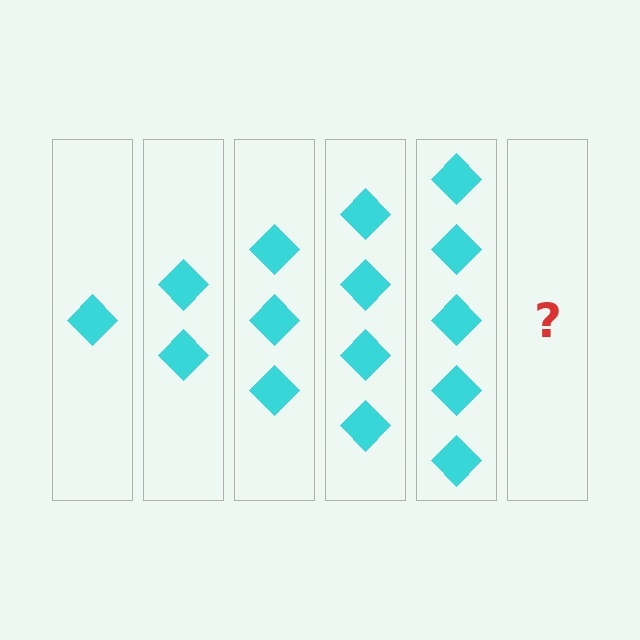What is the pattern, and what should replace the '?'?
The pattern is that each step adds one more diamond. The '?' should be 6 diamonds.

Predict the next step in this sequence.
The next step is 6 diamonds.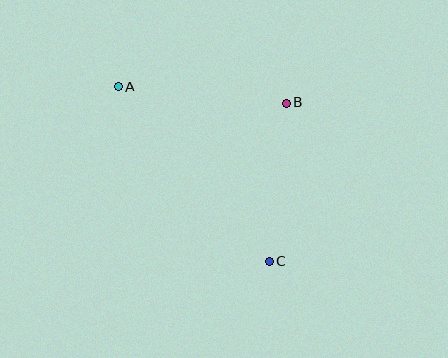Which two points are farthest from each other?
Points A and C are farthest from each other.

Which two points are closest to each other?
Points B and C are closest to each other.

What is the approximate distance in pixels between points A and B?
The distance between A and B is approximately 169 pixels.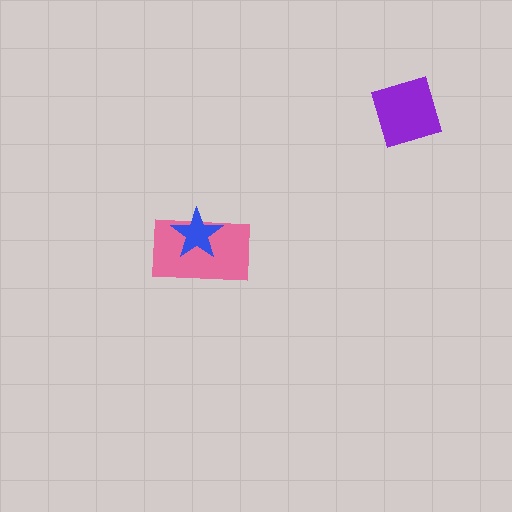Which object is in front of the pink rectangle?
The blue star is in front of the pink rectangle.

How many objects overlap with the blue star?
1 object overlaps with the blue star.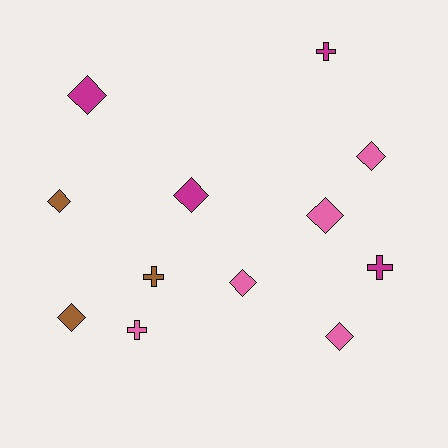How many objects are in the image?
There are 12 objects.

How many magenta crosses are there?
There are 2 magenta crosses.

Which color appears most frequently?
Pink, with 5 objects.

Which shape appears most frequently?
Diamond, with 8 objects.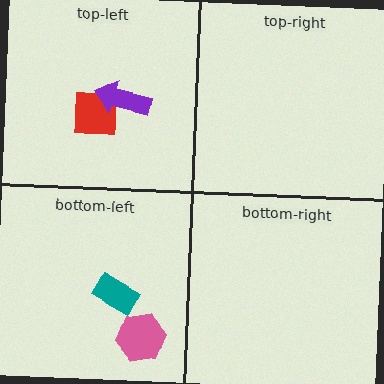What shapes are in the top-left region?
The red square, the purple arrow.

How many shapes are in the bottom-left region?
2.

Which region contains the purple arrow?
The top-left region.